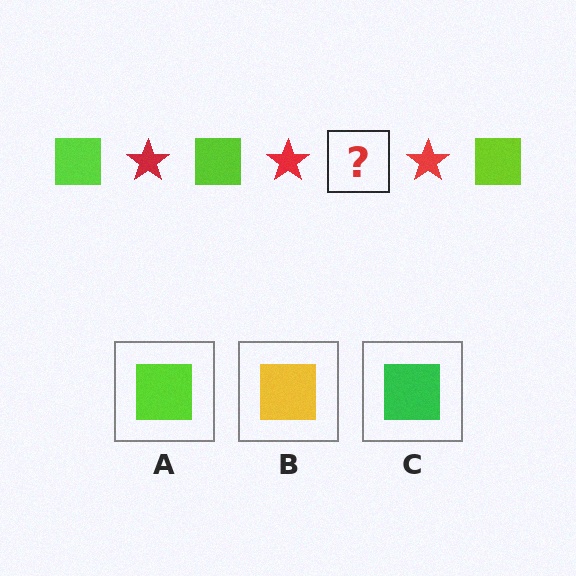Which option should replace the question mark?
Option A.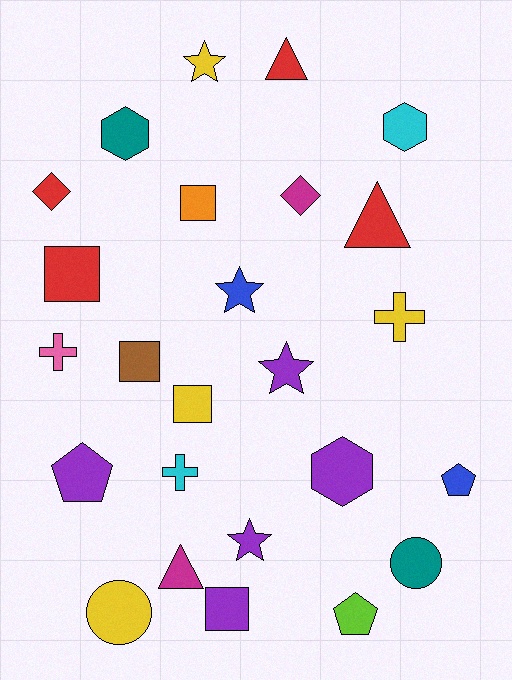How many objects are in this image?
There are 25 objects.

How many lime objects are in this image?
There is 1 lime object.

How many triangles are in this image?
There are 3 triangles.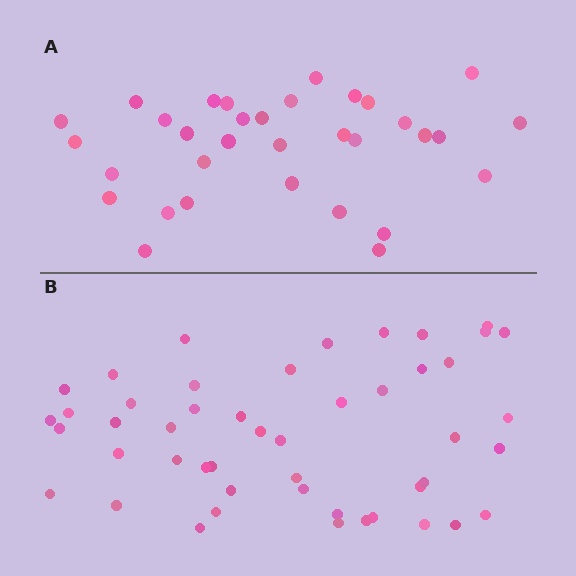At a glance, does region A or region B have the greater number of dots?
Region B (the bottom region) has more dots.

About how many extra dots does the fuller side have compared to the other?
Region B has approximately 15 more dots than region A.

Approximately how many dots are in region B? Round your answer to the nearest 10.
About 50 dots. (The exact count is 48, which rounds to 50.)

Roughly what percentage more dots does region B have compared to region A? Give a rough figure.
About 45% more.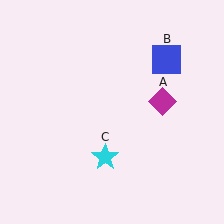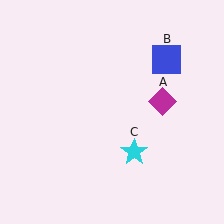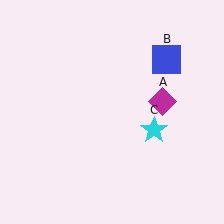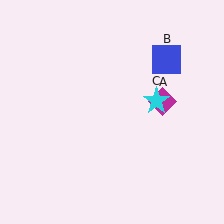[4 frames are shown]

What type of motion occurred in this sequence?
The cyan star (object C) rotated counterclockwise around the center of the scene.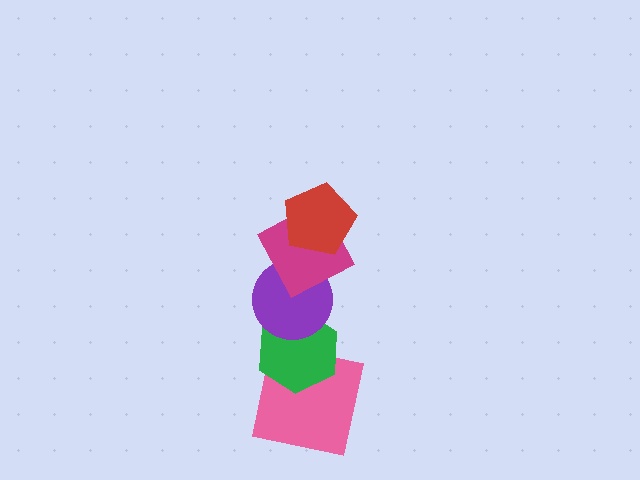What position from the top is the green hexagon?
The green hexagon is 4th from the top.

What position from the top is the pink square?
The pink square is 5th from the top.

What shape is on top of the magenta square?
The red pentagon is on top of the magenta square.